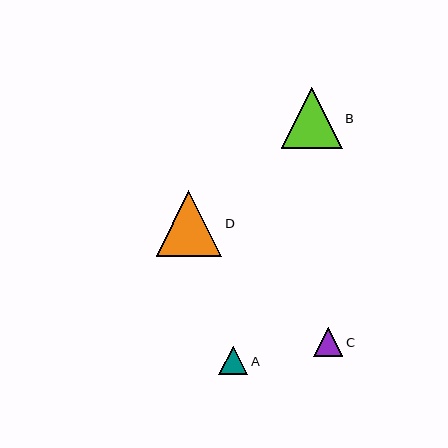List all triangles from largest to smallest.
From largest to smallest: D, B, C, A.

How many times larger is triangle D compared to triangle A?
Triangle D is approximately 2.3 times the size of triangle A.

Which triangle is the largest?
Triangle D is the largest with a size of approximately 66 pixels.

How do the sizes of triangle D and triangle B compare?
Triangle D and triangle B are approximately the same size.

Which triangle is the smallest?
Triangle A is the smallest with a size of approximately 29 pixels.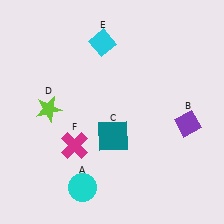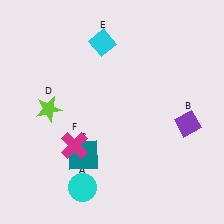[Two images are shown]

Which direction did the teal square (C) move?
The teal square (C) moved left.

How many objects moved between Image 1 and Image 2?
1 object moved between the two images.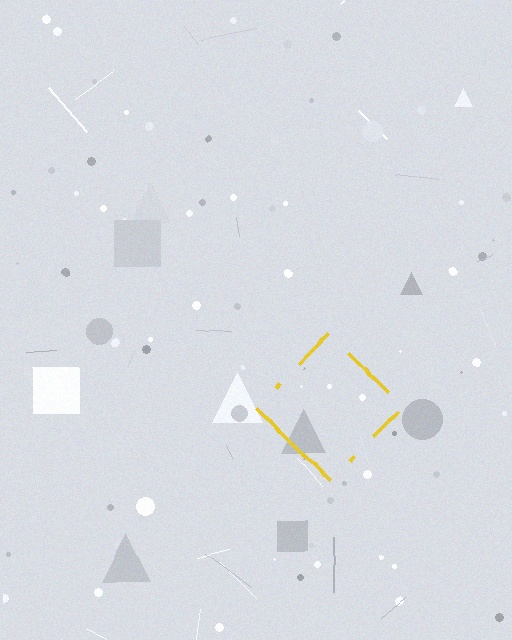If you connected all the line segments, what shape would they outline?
They would outline a diamond.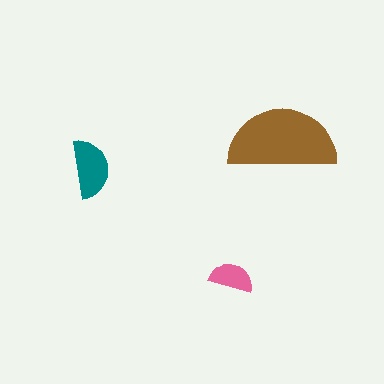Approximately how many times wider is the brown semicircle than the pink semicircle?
About 2.5 times wider.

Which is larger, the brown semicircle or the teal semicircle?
The brown one.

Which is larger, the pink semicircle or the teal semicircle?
The teal one.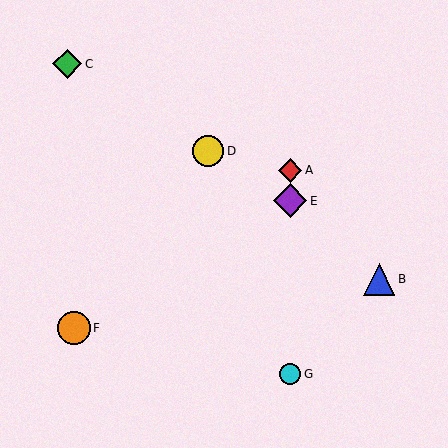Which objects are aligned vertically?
Objects A, E, G are aligned vertically.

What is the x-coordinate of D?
Object D is at x≈208.